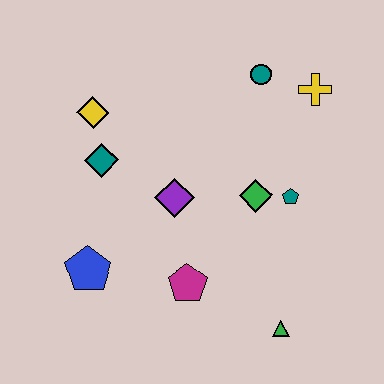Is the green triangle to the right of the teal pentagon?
No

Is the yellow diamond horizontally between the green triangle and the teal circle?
No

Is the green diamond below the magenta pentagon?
No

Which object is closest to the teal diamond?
The yellow diamond is closest to the teal diamond.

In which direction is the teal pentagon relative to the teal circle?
The teal pentagon is below the teal circle.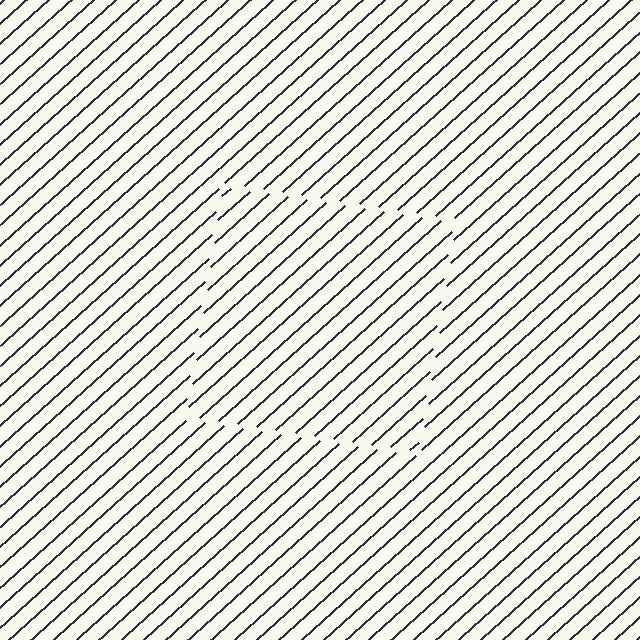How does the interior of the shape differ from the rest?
The interior of the shape contains the same grating, shifted by half a period — the contour is defined by the phase discontinuity where line-ends from the inner and outer gratings abut.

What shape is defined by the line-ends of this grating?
An illusory square. The interior of the shape contains the same grating, shifted by half a period — the contour is defined by the phase discontinuity where line-ends from the inner and outer gratings abut.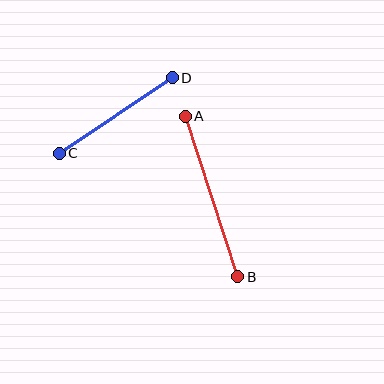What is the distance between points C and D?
The distance is approximately 136 pixels.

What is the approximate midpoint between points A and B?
The midpoint is at approximately (212, 196) pixels.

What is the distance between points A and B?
The distance is approximately 169 pixels.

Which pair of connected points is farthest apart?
Points A and B are farthest apart.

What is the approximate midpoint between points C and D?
The midpoint is at approximately (116, 116) pixels.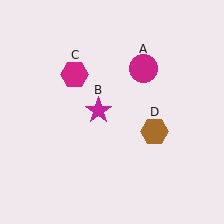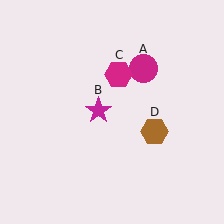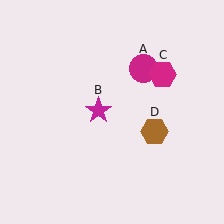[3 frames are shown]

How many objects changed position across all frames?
1 object changed position: magenta hexagon (object C).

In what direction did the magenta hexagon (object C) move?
The magenta hexagon (object C) moved right.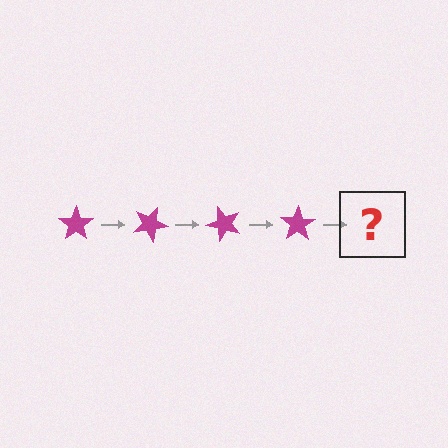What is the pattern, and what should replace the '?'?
The pattern is that the star rotates 25 degrees each step. The '?' should be a magenta star rotated 100 degrees.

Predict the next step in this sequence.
The next step is a magenta star rotated 100 degrees.